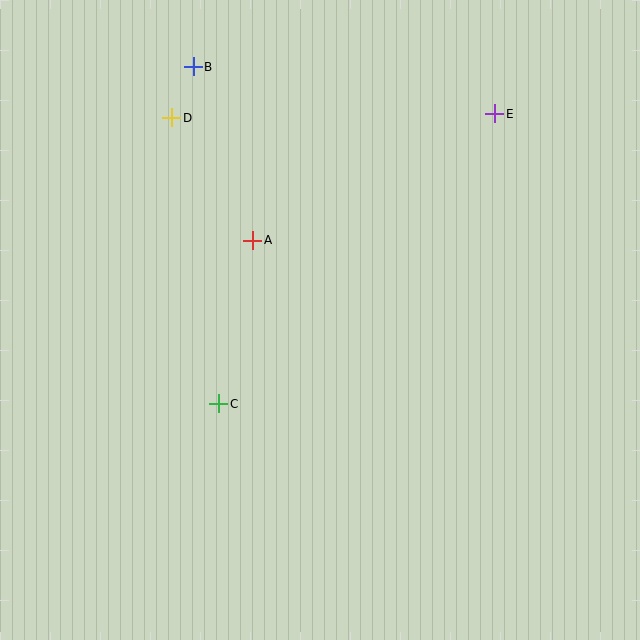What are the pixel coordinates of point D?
Point D is at (172, 118).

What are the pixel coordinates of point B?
Point B is at (193, 67).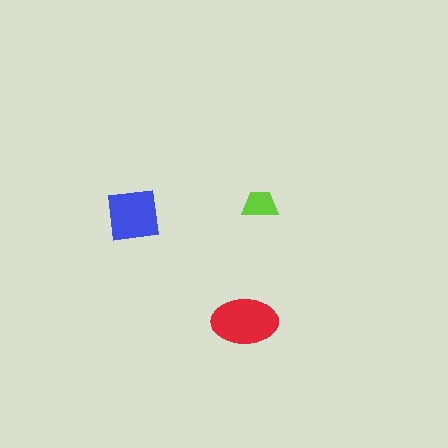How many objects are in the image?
There are 3 objects in the image.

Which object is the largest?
The red ellipse.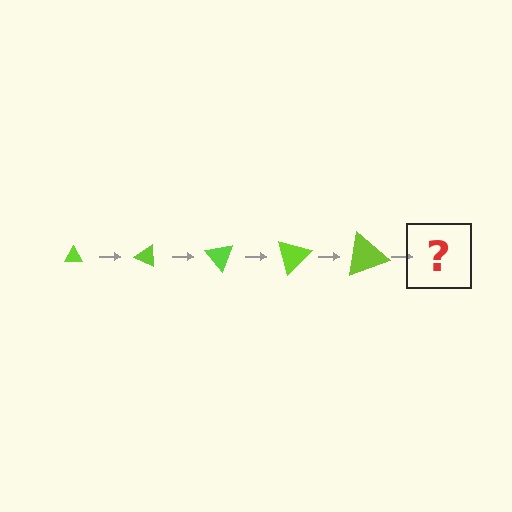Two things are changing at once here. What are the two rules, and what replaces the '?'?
The two rules are that the triangle grows larger each step and it rotates 25 degrees each step. The '?' should be a triangle, larger than the previous one and rotated 125 degrees from the start.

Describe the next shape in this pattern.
It should be a triangle, larger than the previous one and rotated 125 degrees from the start.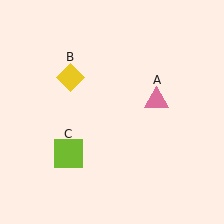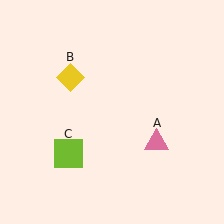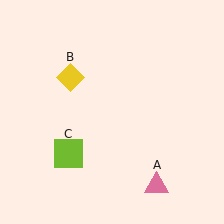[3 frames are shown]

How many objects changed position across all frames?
1 object changed position: pink triangle (object A).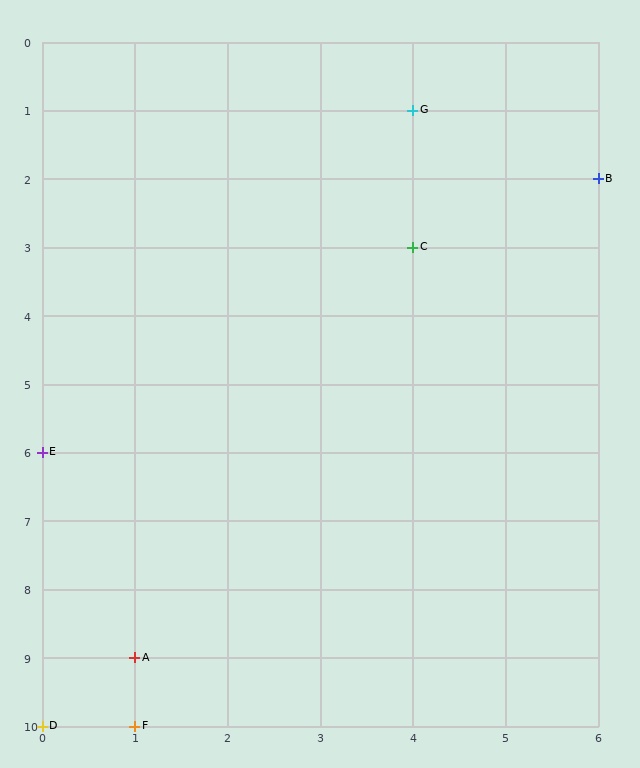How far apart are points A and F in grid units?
Points A and F are 1 row apart.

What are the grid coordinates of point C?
Point C is at grid coordinates (4, 3).